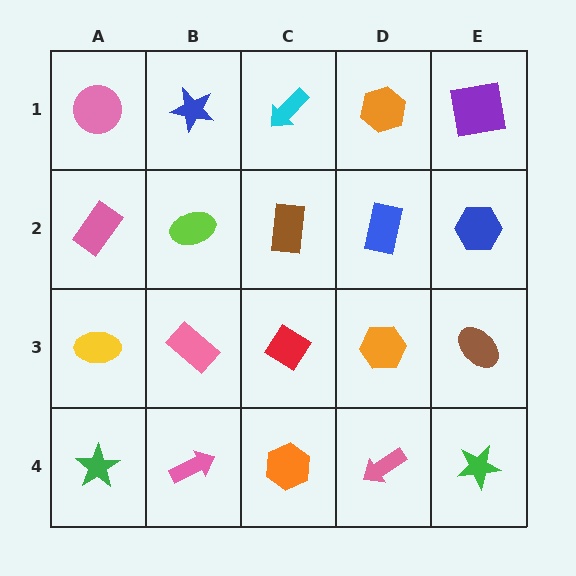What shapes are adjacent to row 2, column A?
A pink circle (row 1, column A), a yellow ellipse (row 3, column A), a lime ellipse (row 2, column B).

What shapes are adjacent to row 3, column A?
A pink rectangle (row 2, column A), a green star (row 4, column A), a pink rectangle (row 3, column B).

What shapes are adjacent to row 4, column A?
A yellow ellipse (row 3, column A), a pink arrow (row 4, column B).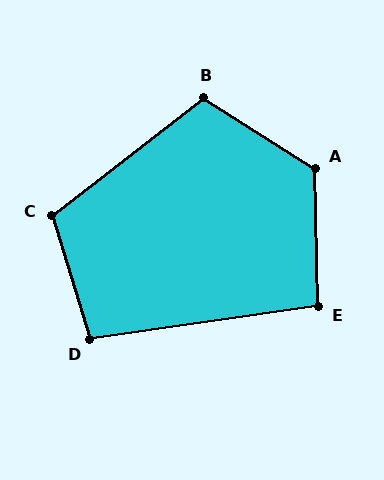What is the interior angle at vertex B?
Approximately 110 degrees (obtuse).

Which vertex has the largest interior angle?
A, at approximately 124 degrees.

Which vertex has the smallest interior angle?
E, at approximately 97 degrees.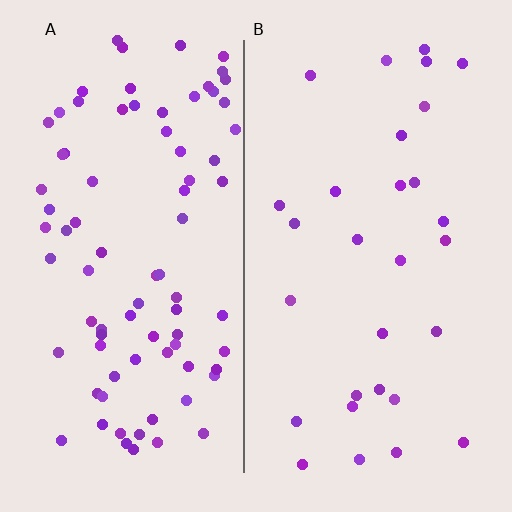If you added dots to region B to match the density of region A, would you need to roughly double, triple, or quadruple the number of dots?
Approximately triple.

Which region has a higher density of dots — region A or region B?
A (the left).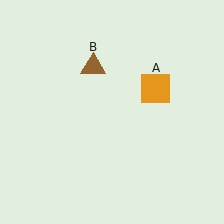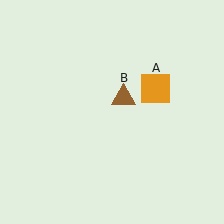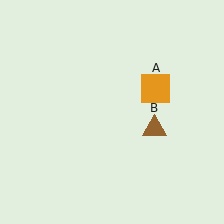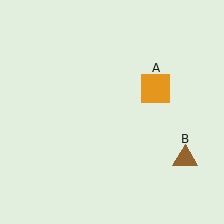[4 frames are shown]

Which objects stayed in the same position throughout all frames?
Orange square (object A) remained stationary.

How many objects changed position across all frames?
1 object changed position: brown triangle (object B).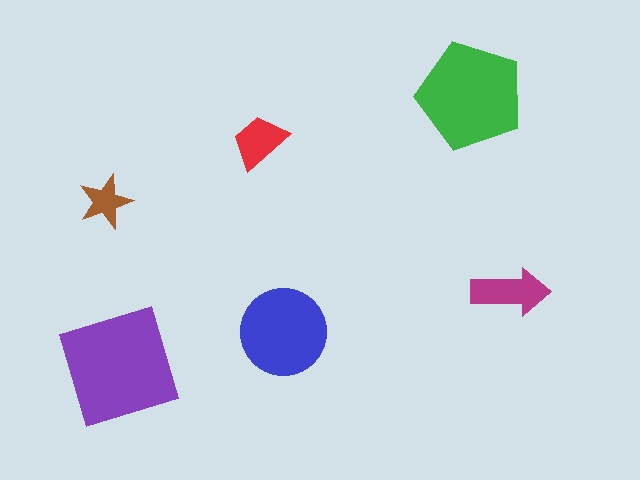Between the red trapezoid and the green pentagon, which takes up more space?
The green pentagon.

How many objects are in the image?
There are 6 objects in the image.